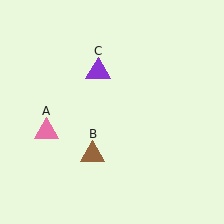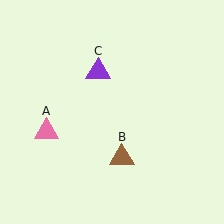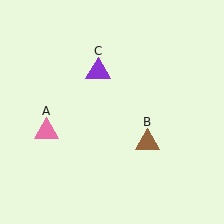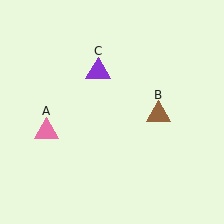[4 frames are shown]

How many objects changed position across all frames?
1 object changed position: brown triangle (object B).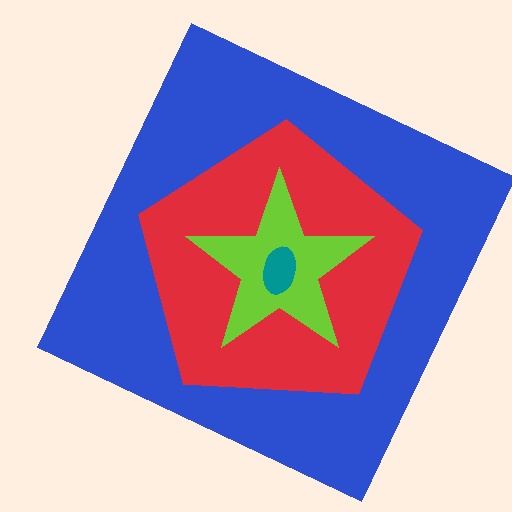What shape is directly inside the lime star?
The teal ellipse.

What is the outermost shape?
The blue square.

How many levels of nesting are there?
4.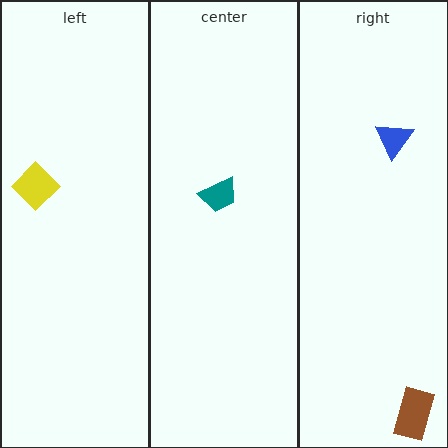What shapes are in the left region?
The yellow diamond.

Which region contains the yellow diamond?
The left region.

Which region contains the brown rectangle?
The right region.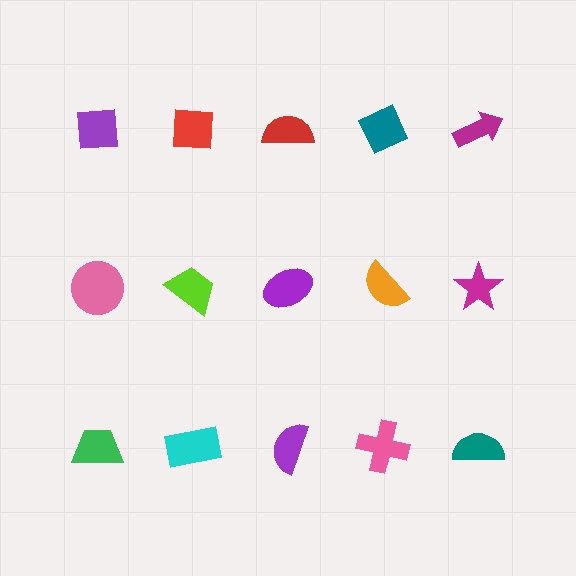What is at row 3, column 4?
A pink cross.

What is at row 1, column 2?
A red square.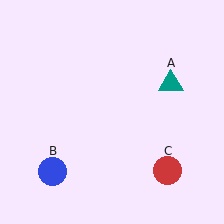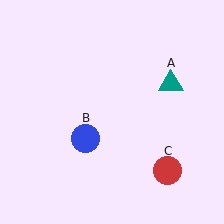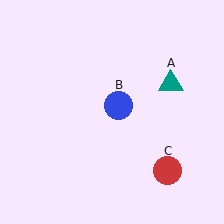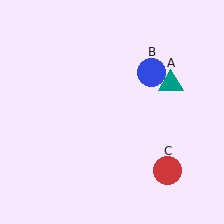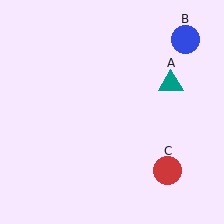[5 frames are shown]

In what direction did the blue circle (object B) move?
The blue circle (object B) moved up and to the right.